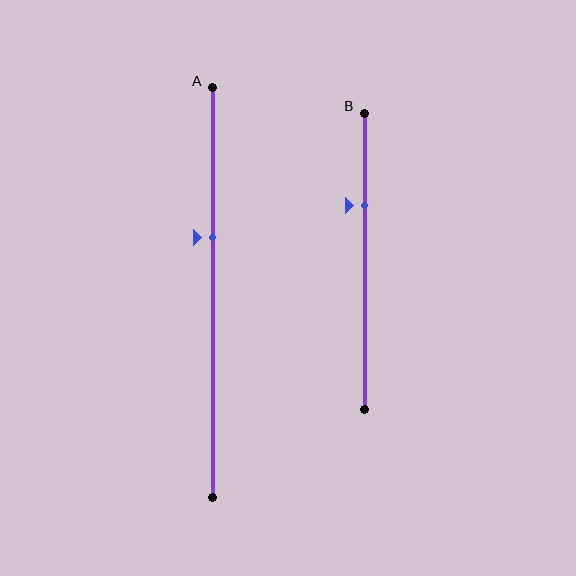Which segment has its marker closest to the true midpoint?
Segment A has its marker closest to the true midpoint.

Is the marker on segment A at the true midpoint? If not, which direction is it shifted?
No, the marker on segment A is shifted upward by about 13% of the segment length.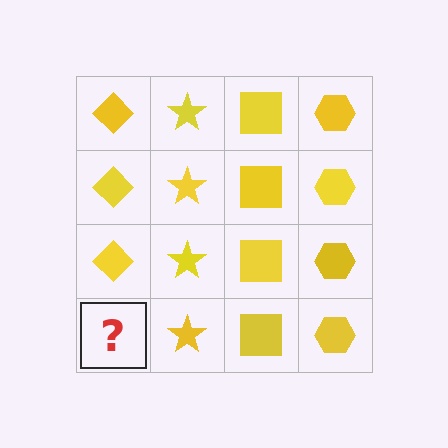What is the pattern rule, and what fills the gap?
The rule is that each column has a consistent shape. The gap should be filled with a yellow diamond.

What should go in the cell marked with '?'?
The missing cell should contain a yellow diamond.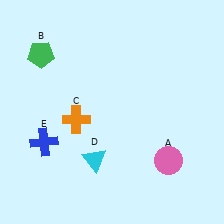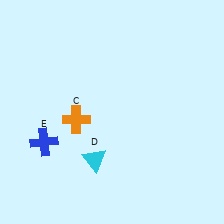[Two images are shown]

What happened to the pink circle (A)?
The pink circle (A) was removed in Image 2. It was in the bottom-right area of Image 1.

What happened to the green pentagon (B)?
The green pentagon (B) was removed in Image 2. It was in the top-left area of Image 1.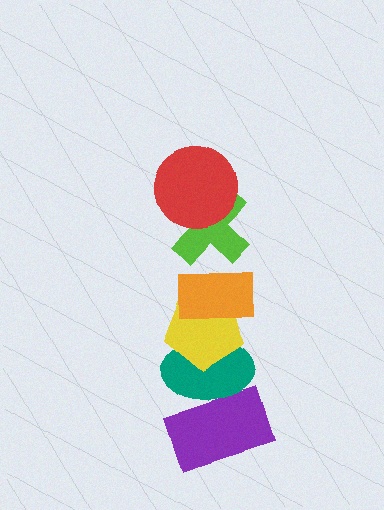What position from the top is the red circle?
The red circle is 1st from the top.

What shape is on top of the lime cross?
The red circle is on top of the lime cross.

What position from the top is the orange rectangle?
The orange rectangle is 3rd from the top.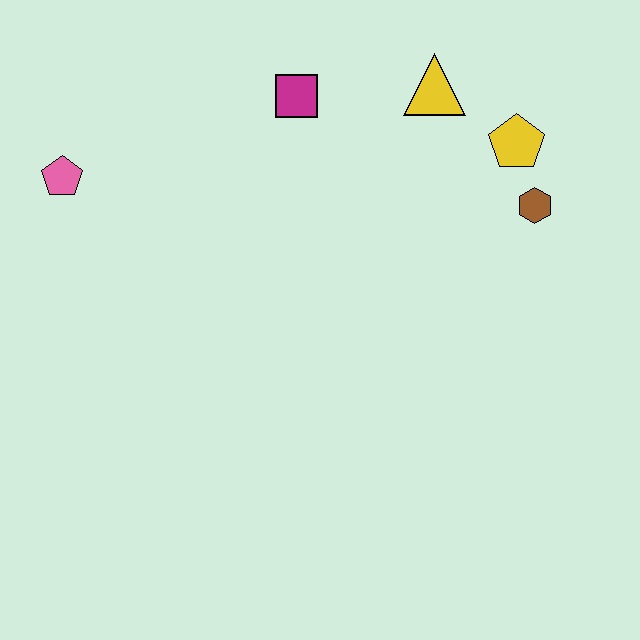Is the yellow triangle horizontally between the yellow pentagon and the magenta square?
Yes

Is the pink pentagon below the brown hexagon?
No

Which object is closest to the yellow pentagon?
The brown hexagon is closest to the yellow pentagon.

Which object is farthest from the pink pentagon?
The brown hexagon is farthest from the pink pentagon.